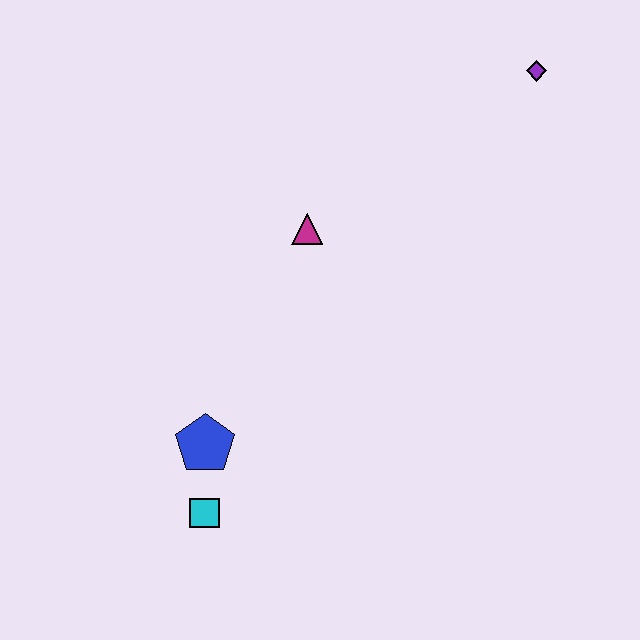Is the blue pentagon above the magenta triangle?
No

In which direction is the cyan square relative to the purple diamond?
The cyan square is below the purple diamond.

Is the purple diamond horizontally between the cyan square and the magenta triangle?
No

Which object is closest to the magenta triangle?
The blue pentagon is closest to the magenta triangle.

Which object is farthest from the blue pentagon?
The purple diamond is farthest from the blue pentagon.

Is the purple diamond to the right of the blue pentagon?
Yes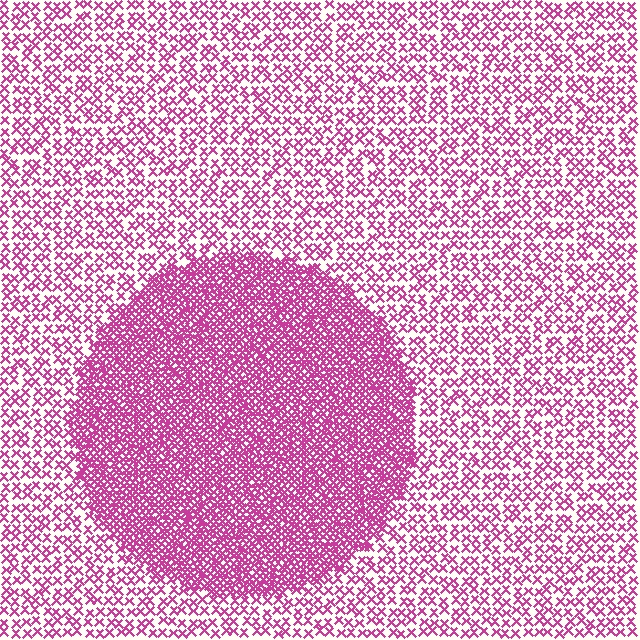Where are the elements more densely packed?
The elements are more densely packed inside the circle boundary.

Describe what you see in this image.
The image contains small magenta elements arranged at two different densities. A circle-shaped region is visible where the elements are more densely packed than the surrounding area.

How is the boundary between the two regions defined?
The boundary is defined by a change in element density (approximately 2.6x ratio). All elements are the same color, size, and shape.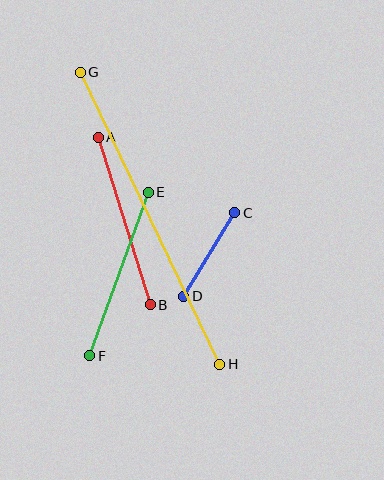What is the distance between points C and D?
The distance is approximately 98 pixels.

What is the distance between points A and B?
The distance is approximately 175 pixels.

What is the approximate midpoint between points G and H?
The midpoint is at approximately (150, 218) pixels.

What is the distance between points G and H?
The distance is approximately 323 pixels.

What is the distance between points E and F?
The distance is approximately 174 pixels.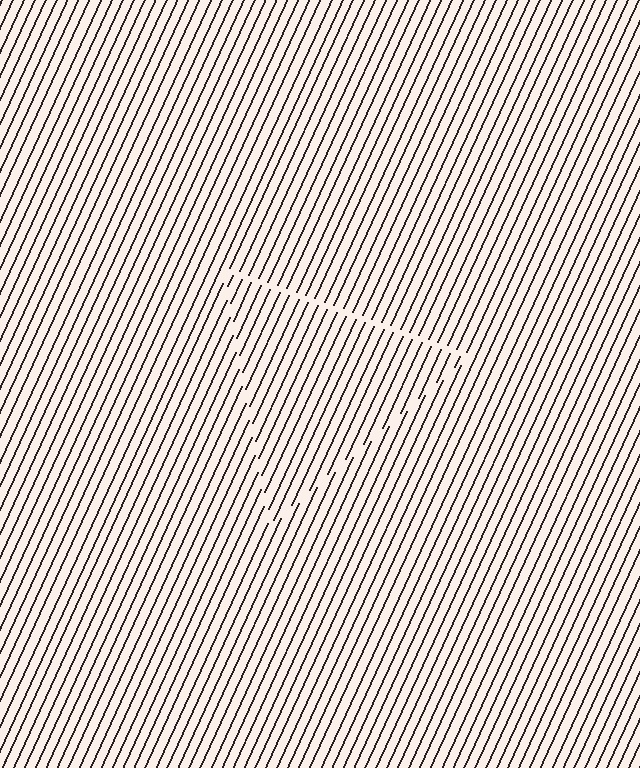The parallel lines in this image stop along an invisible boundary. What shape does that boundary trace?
An illusory triangle. The interior of the shape contains the same grating, shifted by half a period — the contour is defined by the phase discontinuity where line-ends from the inner and outer gratings abut.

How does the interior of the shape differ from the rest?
The interior of the shape contains the same grating, shifted by half a period — the contour is defined by the phase discontinuity where line-ends from the inner and outer gratings abut.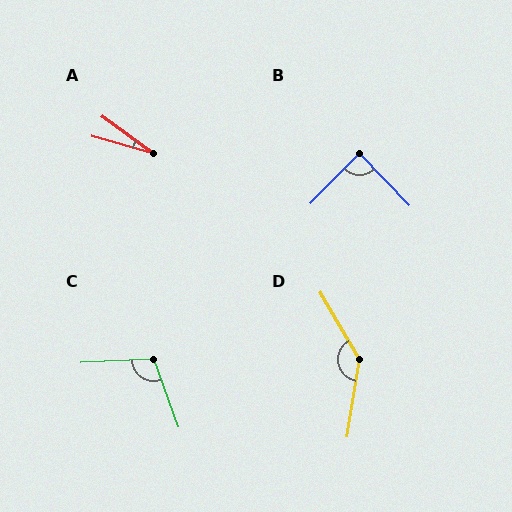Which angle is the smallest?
A, at approximately 20 degrees.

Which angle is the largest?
D, at approximately 141 degrees.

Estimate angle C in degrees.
Approximately 107 degrees.